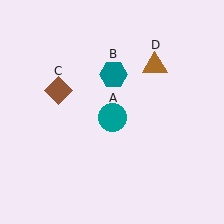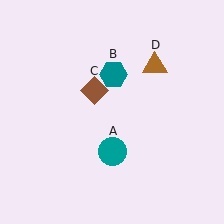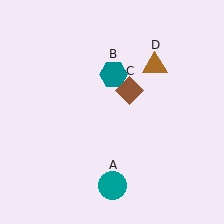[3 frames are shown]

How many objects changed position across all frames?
2 objects changed position: teal circle (object A), brown diamond (object C).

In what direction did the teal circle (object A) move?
The teal circle (object A) moved down.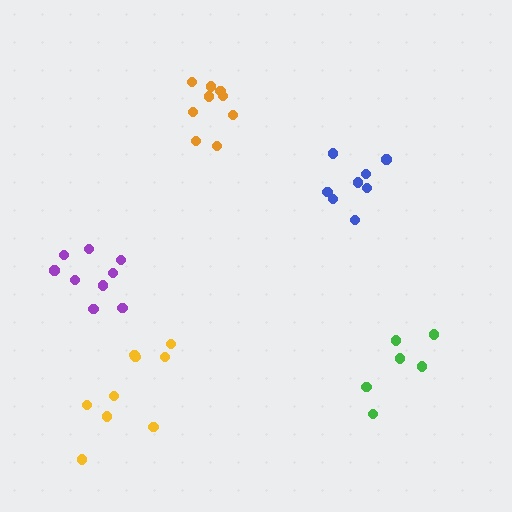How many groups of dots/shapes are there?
There are 5 groups.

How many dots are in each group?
Group 1: 9 dots, Group 2: 9 dots, Group 3: 8 dots, Group 4: 6 dots, Group 5: 9 dots (41 total).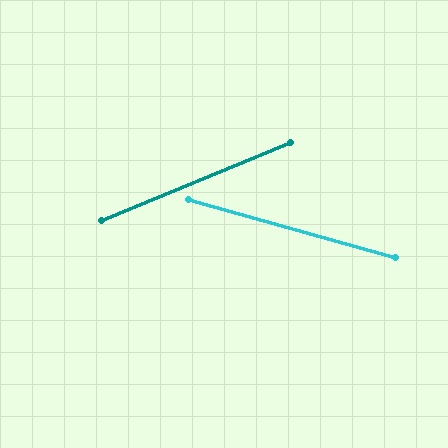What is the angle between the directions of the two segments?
Approximately 38 degrees.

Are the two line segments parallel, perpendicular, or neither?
Neither parallel nor perpendicular — they differ by about 38°.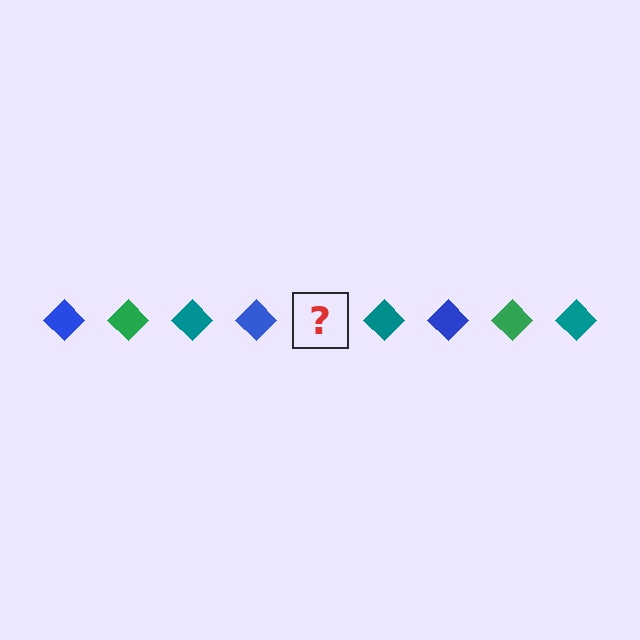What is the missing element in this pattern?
The missing element is a green diamond.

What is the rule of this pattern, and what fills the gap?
The rule is that the pattern cycles through blue, green, teal diamonds. The gap should be filled with a green diamond.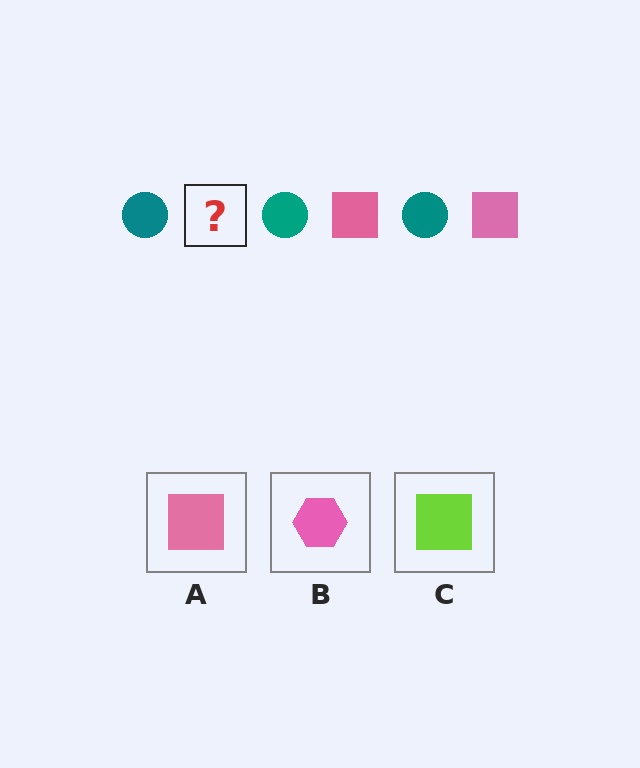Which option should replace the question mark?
Option A.